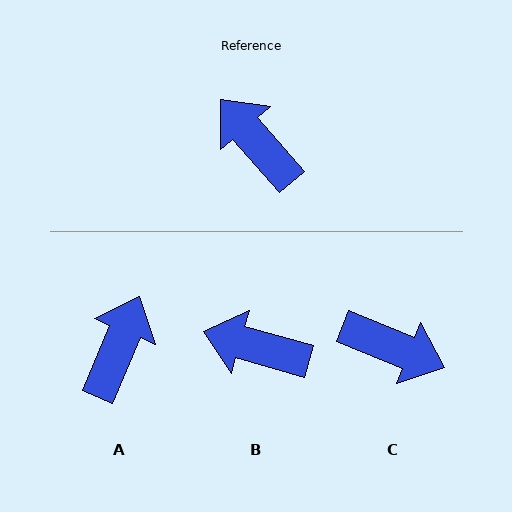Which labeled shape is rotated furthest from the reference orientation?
C, about 153 degrees away.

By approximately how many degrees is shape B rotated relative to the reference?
Approximately 33 degrees counter-clockwise.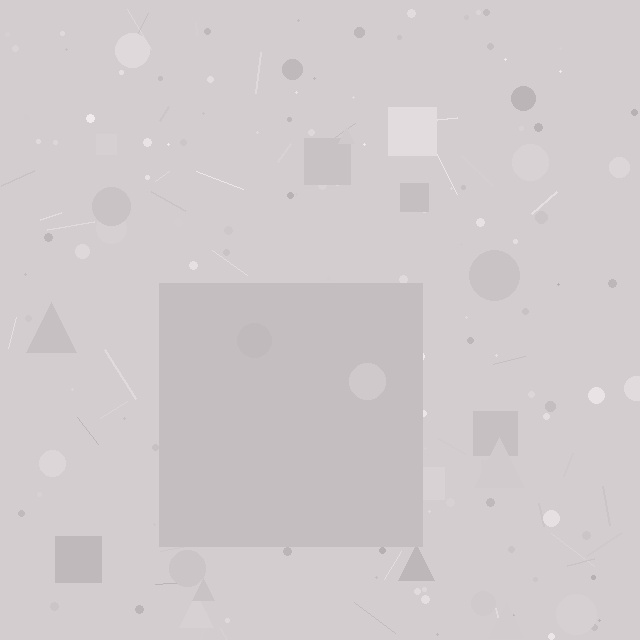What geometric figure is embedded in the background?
A square is embedded in the background.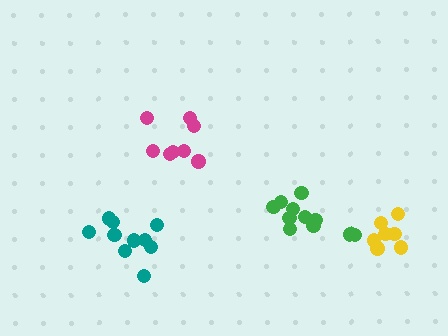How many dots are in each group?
Group 1: 7 dots, Group 2: 10 dots, Group 3: 11 dots, Group 4: 8 dots (36 total).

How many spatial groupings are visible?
There are 4 spatial groupings.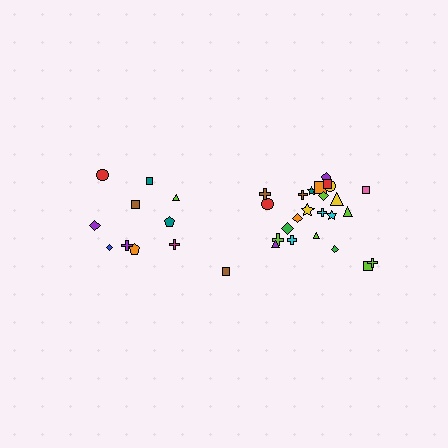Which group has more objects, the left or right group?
The right group.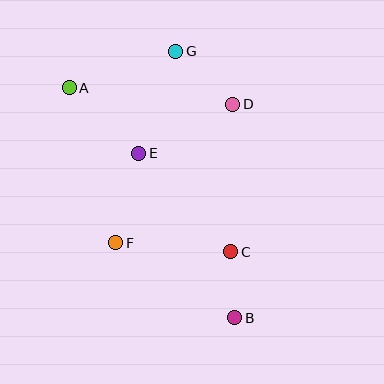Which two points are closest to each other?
Points B and C are closest to each other.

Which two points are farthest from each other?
Points A and B are farthest from each other.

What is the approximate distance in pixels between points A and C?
The distance between A and C is approximately 230 pixels.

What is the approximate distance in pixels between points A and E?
The distance between A and E is approximately 95 pixels.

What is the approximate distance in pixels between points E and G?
The distance between E and G is approximately 108 pixels.